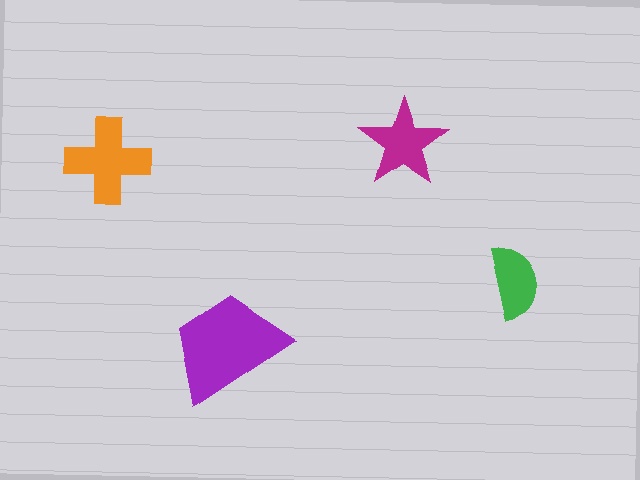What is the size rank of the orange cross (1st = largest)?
2nd.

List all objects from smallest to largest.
The green semicircle, the magenta star, the orange cross, the purple trapezoid.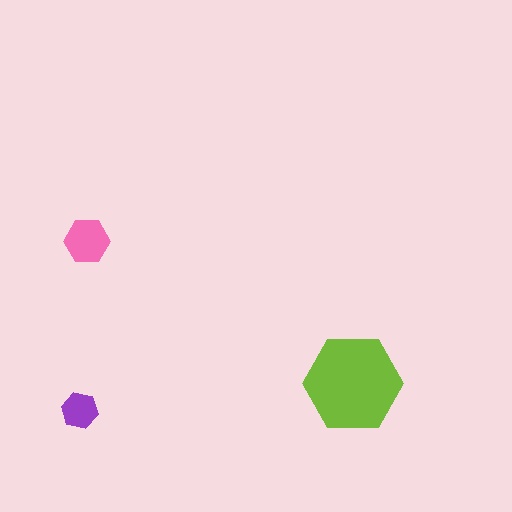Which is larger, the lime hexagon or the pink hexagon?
The lime one.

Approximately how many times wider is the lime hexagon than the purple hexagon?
About 2.5 times wider.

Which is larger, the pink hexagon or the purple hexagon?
The pink one.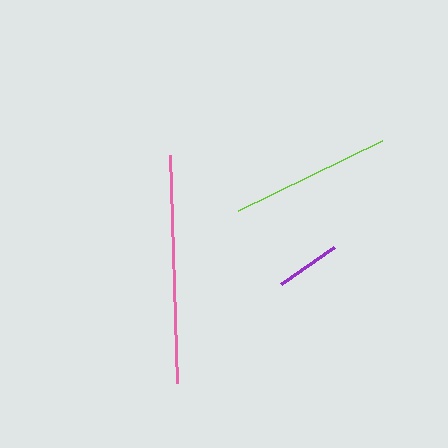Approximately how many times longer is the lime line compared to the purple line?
The lime line is approximately 2.5 times the length of the purple line.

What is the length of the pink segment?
The pink segment is approximately 229 pixels long.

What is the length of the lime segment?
The lime segment is approximately 160 pixels long.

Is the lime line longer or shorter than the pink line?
The pink line is longer than the lime line.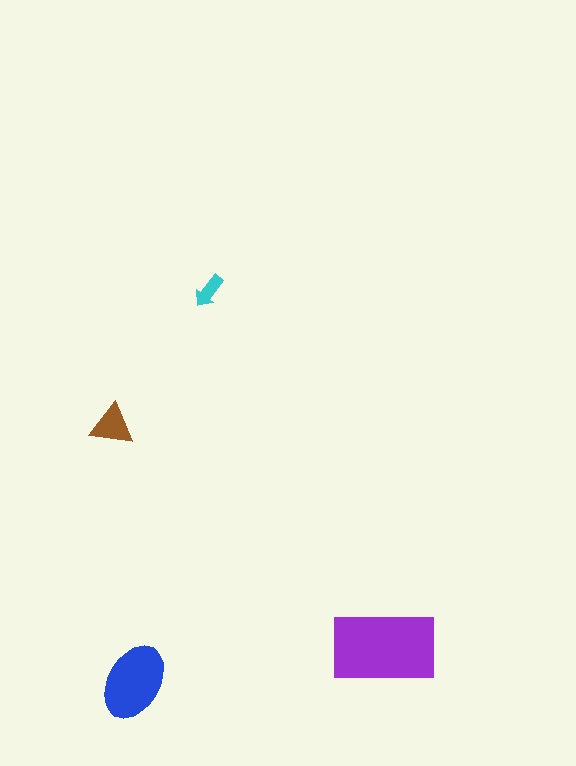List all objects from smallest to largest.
The cyan arrow, the brown triangle, the blue ellipse, the purple rectangle.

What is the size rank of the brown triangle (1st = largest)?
3rd.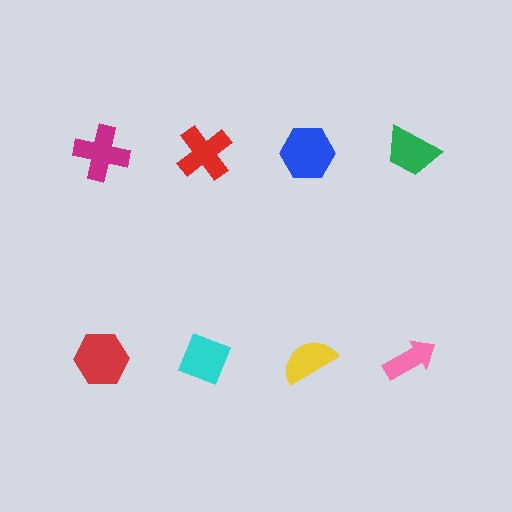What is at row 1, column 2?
A red cross.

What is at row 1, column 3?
A blue hexagon.